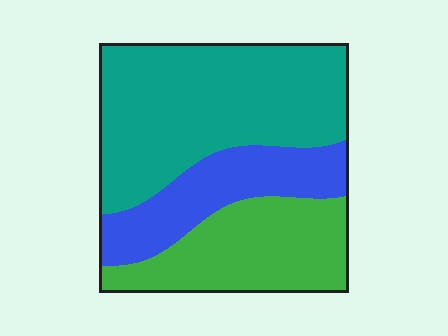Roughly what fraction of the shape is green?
Green covers roughly 30% of the shape.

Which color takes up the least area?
Blue, at roughly 20%.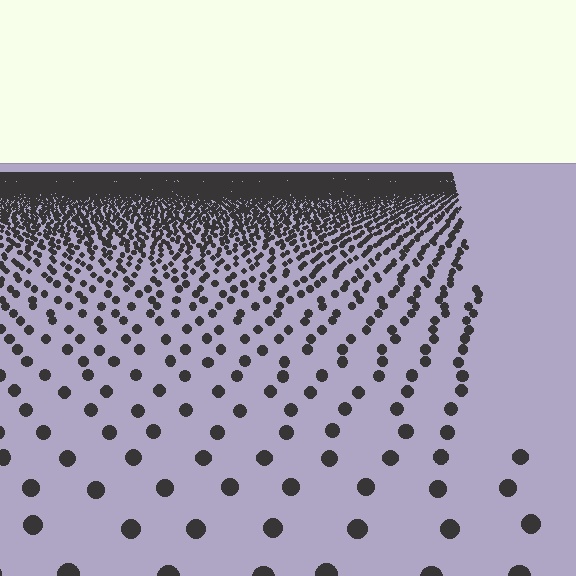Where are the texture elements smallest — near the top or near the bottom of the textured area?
Near the top.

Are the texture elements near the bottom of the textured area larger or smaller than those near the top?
Larger. Near the bottom, elements are closer to the viewer and appear at a bigger on-screen size.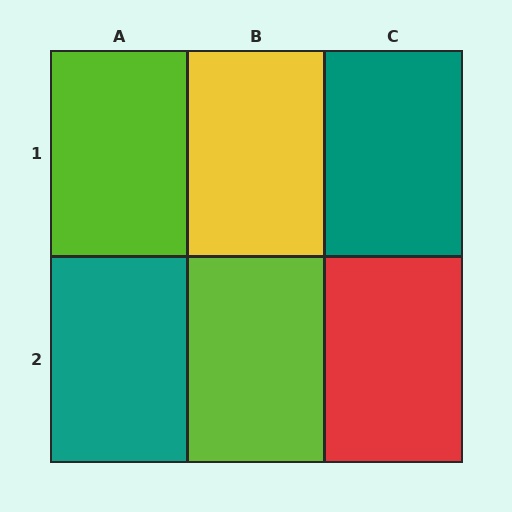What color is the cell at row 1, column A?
Lime.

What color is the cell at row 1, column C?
Teal.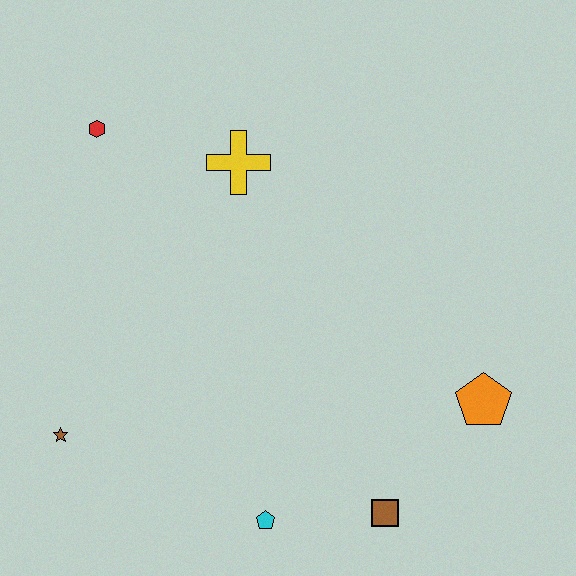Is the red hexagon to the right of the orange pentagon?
No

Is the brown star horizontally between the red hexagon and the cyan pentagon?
No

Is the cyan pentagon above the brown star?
No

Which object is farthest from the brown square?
The red hexagon is farthest from the brown square.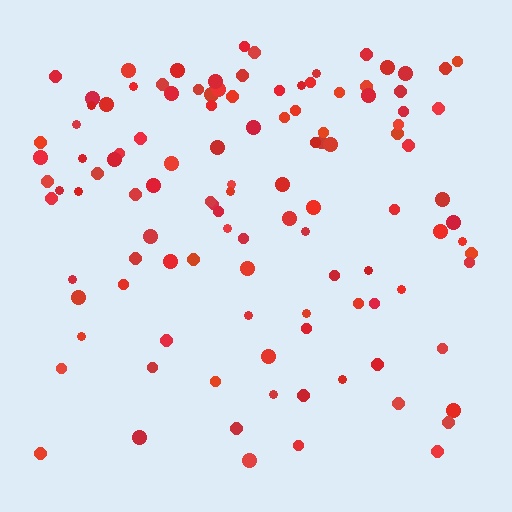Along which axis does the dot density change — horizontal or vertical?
Vertical.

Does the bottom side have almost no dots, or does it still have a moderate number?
Still a moderate number, just noticeably fewer than the top.